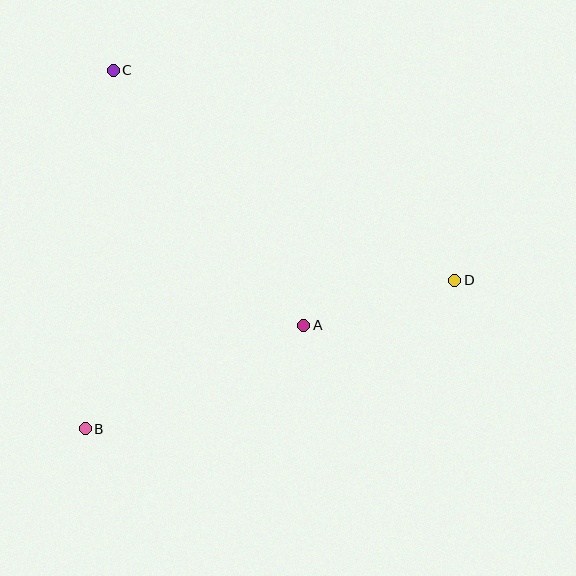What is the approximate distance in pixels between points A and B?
The distance between A and B is approximately 242 pixels.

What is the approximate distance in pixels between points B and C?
The distance between B and C is approximately 360 pixels.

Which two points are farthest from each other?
Points C and D are farthest from each other.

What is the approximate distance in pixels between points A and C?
The distance between A and C is approximately 318 pixels.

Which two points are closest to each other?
Points A and D are closest to each other.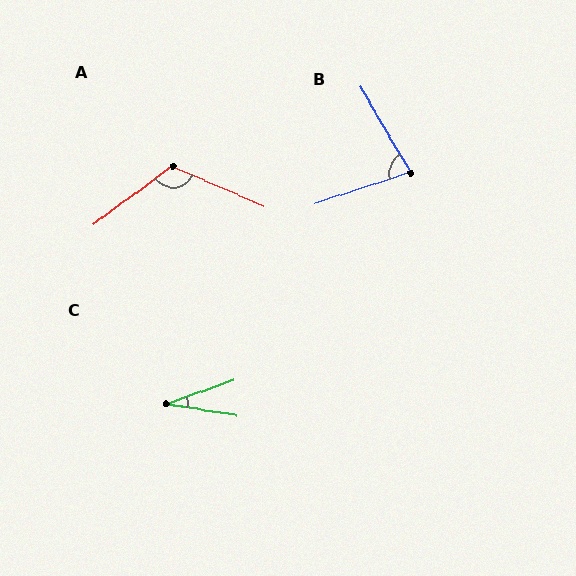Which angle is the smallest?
C, at approximately 29 degrees.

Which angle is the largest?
A, at approximately 120 degrees.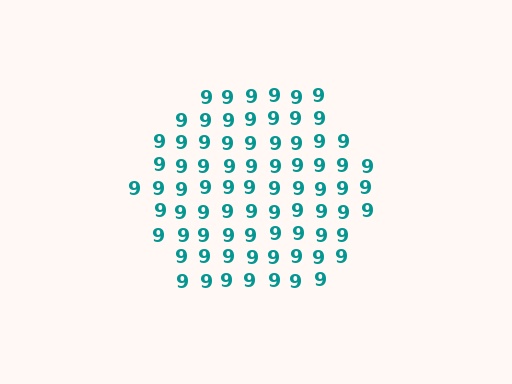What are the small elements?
The small elements are digit 9's.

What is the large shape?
The large shape is a hexagon.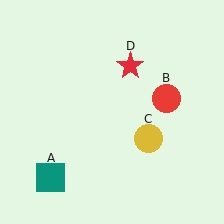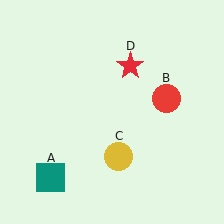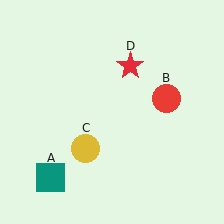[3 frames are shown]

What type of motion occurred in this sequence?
The yellow circle (object C) rotated clockwise around the center of the scene.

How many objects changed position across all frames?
1 object changed position: yellow circle (object C).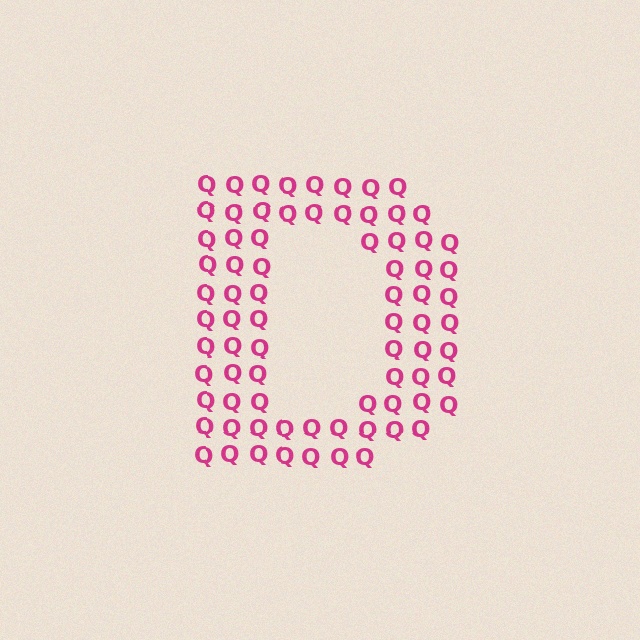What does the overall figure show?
The overall figure shows the letter D.